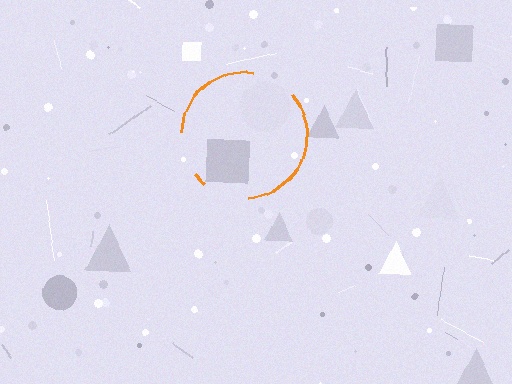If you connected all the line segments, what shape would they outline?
They would outline a circle.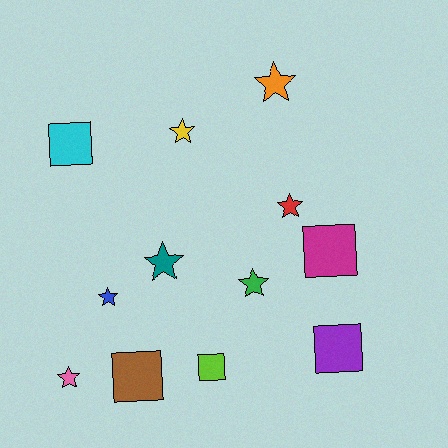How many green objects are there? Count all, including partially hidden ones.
There is 1 green object.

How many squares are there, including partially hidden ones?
There are 5 squares.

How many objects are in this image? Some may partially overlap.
There are 12 objects.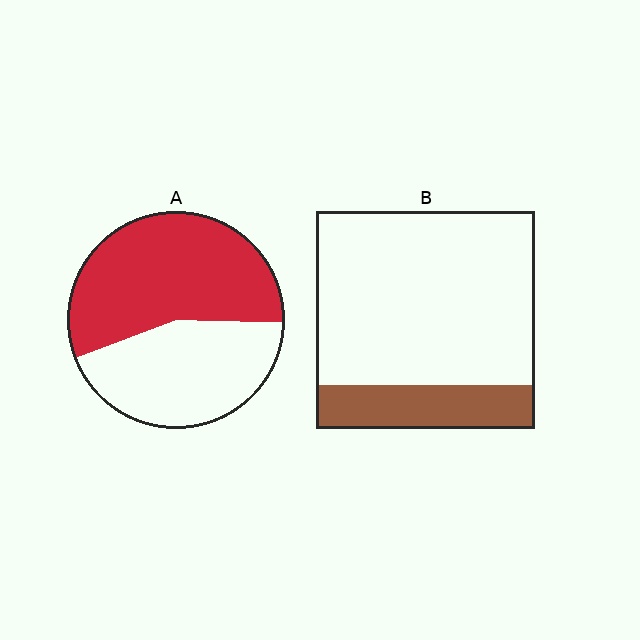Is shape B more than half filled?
No.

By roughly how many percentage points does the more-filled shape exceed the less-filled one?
By roughly 35 percentage points (A over B).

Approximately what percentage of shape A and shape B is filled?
A is approximately 55% and B is approximately 20%.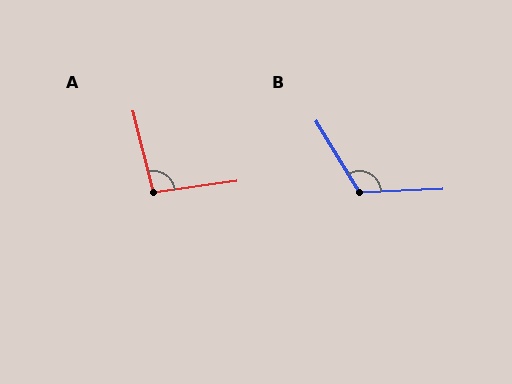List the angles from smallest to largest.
A (96°), B (118°).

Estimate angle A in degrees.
Approximately 96 degrees.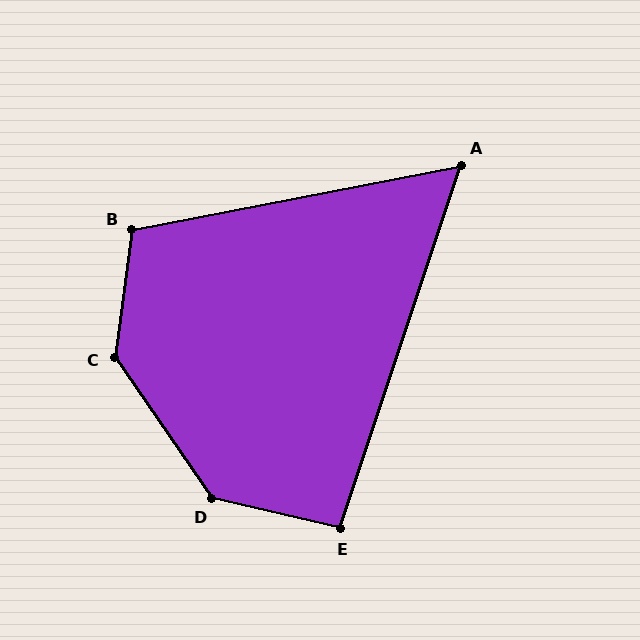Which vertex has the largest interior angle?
C, at approximately 138 degrees.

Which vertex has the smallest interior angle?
A, at approximately 61 degrees.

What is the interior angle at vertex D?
Approximately 137 degrees (obtuse).